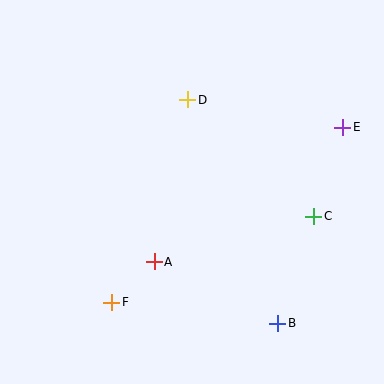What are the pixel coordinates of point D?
Point D is at (188, 100).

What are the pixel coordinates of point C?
Point C is at (313, 216).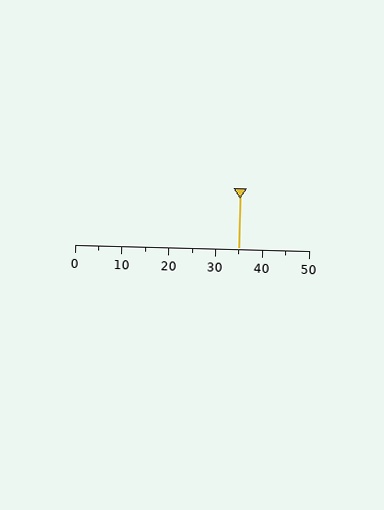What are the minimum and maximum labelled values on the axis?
The axis runs from 0 to 50.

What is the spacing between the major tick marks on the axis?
The major ticks are spaced 10 apart.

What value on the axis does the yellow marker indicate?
The marker indicates approximately 35.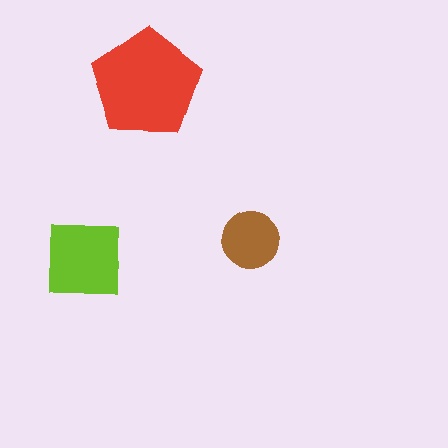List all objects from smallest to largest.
The brown circle, the lime square, the red pentagon.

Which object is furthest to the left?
The lime square is leftmost.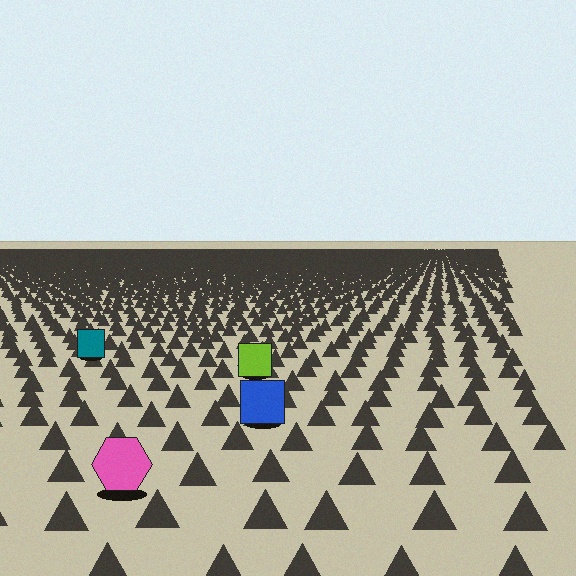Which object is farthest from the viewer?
The teal square is farthest from the viewer. It appears smaller and the ground texture around it is denser.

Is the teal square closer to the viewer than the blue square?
No. The blue square is closer — you can tell from the texture gradient: the ground texture is coarser near it.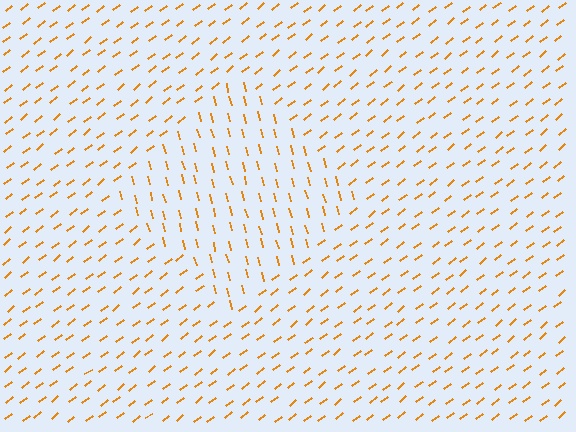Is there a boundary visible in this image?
Yes, there is a texture boundary formed by a change in line orientation.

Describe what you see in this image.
The image is filled with small orange line segments. A diamond region in the image has lines oriented differently from the surrounding lines, creating a visible texture boundary.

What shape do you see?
I see a diamond.